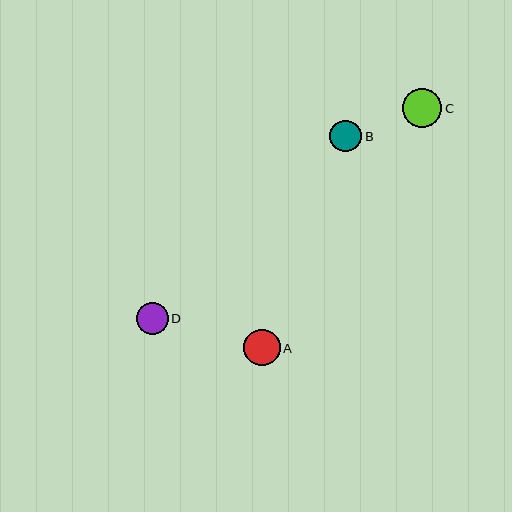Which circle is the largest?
Circle C is the largest with a size of approximately 39 pixels.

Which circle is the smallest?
Circle B is the smallest with a size of approximately 32 pixels.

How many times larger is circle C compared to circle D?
Circle C is approximately 1.2 times the size of circle D.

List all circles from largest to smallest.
From largest to smallest: C, A, D, B.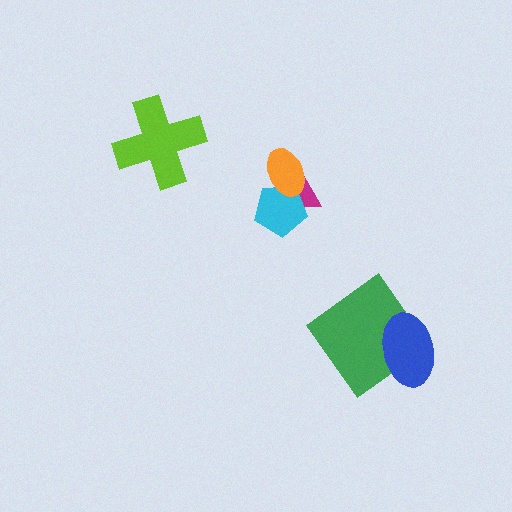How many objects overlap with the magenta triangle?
2 objects overlap with the magenta triangle.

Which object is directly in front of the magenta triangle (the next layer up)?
The cyan pentagon is directly in front of the magenta triangle.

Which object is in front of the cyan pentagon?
The orange ellipse is in front of the cyan pentagon.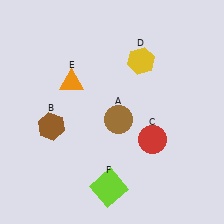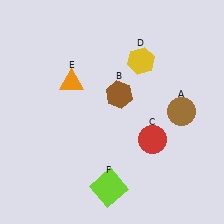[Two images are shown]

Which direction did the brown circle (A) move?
The brown circle (A) moved right.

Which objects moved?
The objects that moved are: the brown circle (A), the brown hexagon (B).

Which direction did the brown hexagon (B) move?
The brown hexagon (B) moved right.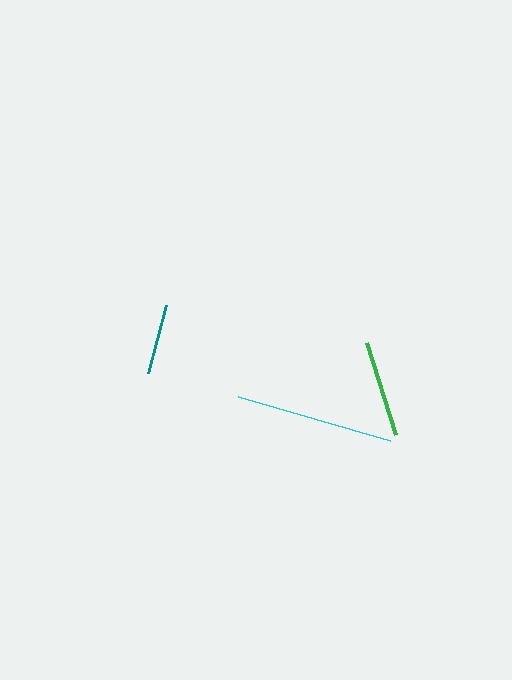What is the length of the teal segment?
The teal segment is approximately 70 pixels long.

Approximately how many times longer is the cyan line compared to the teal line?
The cyan line is approximately 2.3 times the length of the teal line.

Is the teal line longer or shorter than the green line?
The green line is longer than the teal line.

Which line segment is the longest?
The cyan line is the longest at approximately 158 pixels.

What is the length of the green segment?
The green segment is approximately 97 pixels long.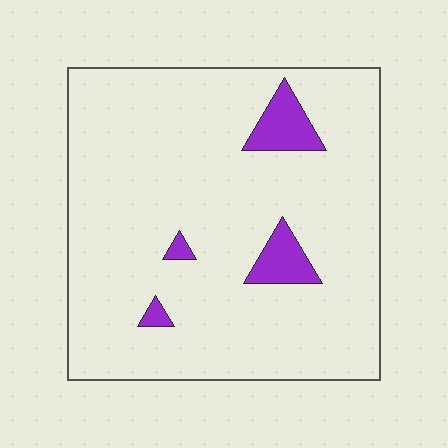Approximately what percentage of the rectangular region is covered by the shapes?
Approximately 5%.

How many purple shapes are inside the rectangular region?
4.